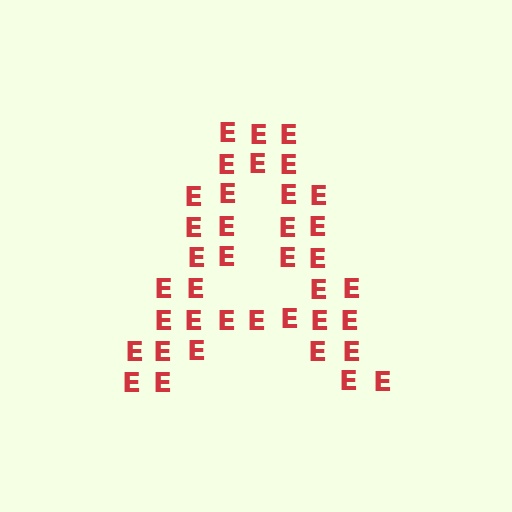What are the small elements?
The small elements are letter E's.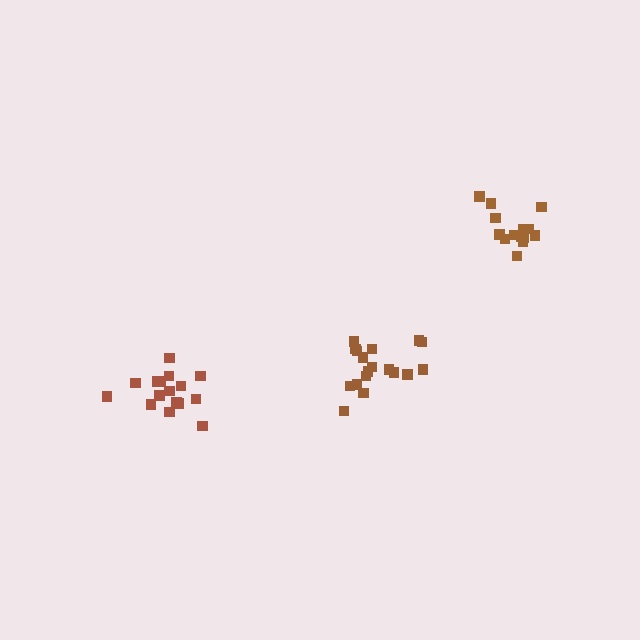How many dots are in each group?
Group 1: 18 dots, Group 2: 17 dots, Group 3: 14 dots (49 total).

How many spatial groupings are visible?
There are 3 spatial groupings.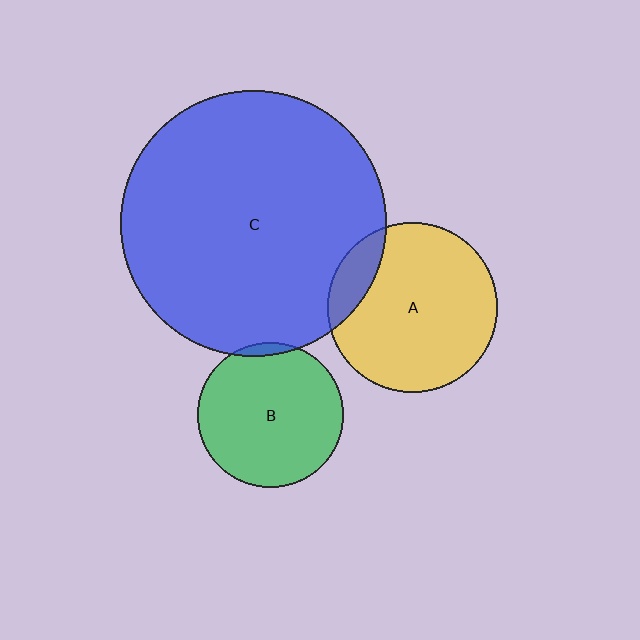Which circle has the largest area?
Circle C (blue).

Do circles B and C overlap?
Yes.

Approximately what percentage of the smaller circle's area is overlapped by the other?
Approximately 5%.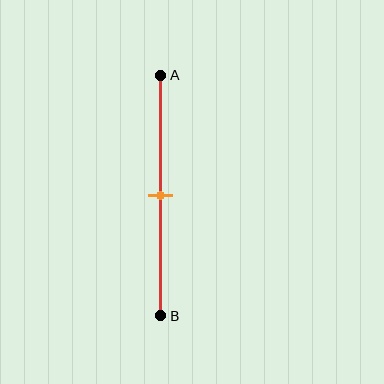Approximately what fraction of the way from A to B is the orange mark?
The orange mark is approximately 50% of the way from A to B.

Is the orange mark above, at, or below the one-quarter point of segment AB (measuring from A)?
The orange mark is below the one-quarter point of segment AB.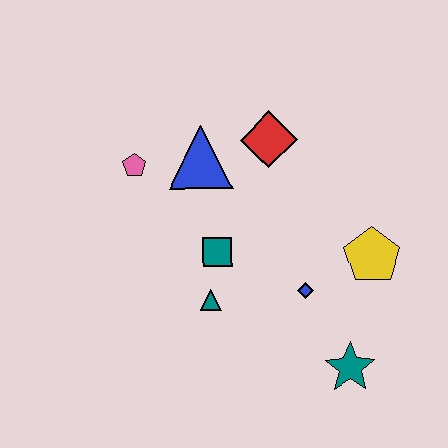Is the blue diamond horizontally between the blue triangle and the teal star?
Yes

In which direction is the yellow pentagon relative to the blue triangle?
The yellow pentagon is to the right of the blue triangle.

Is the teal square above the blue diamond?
Yes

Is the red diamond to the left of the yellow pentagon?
Yes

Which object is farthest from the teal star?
The pink pentagon is farthest from the teal star.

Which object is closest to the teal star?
The blue diamond is closest to the teal star.